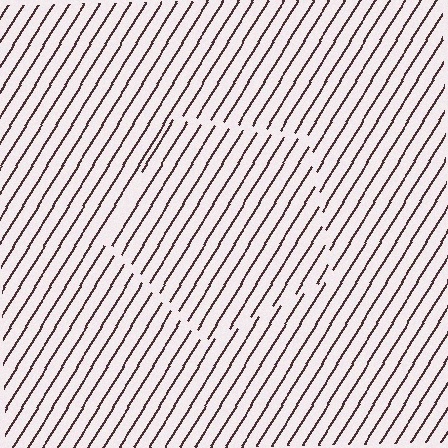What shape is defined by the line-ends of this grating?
An illusory pentagon. The interior of the shape contains the same grating, shifted by half a period — the contour is defined by the phase discontinuity where line-ends from the inner and outer gratings abut.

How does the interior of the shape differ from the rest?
The interior of the shape contains the same grating, shifted by half a period — the contour is defined by the phase discontinuity where line-ends from the inner and outer gratings abut.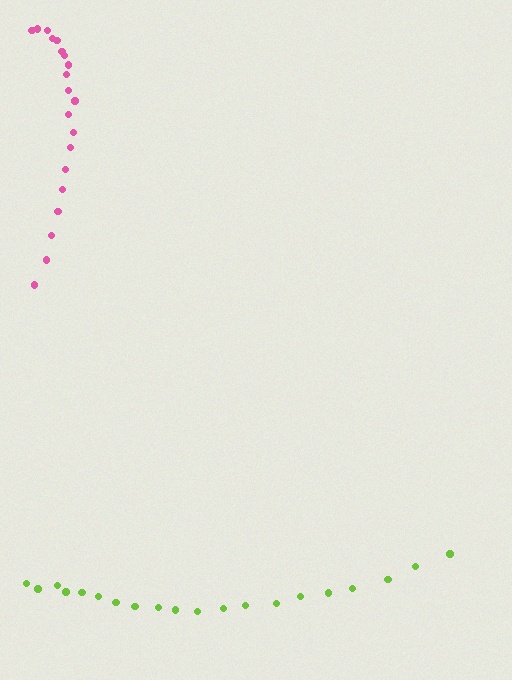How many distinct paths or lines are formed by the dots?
There are 2 distinct paths.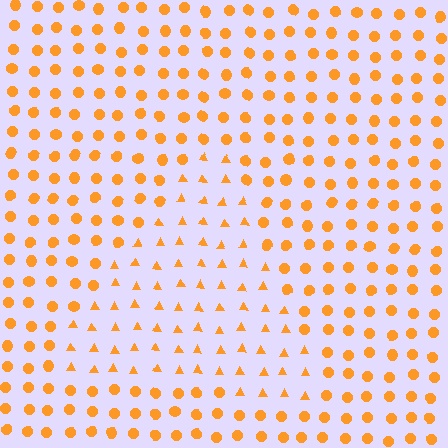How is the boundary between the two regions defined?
The boundary is defined by a change in element shape: triangles inside vs. circles outside. All elements share the same color and spacing.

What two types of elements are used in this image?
The image uses triangles inside the triangle region and circles outside it.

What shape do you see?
I see a triangle.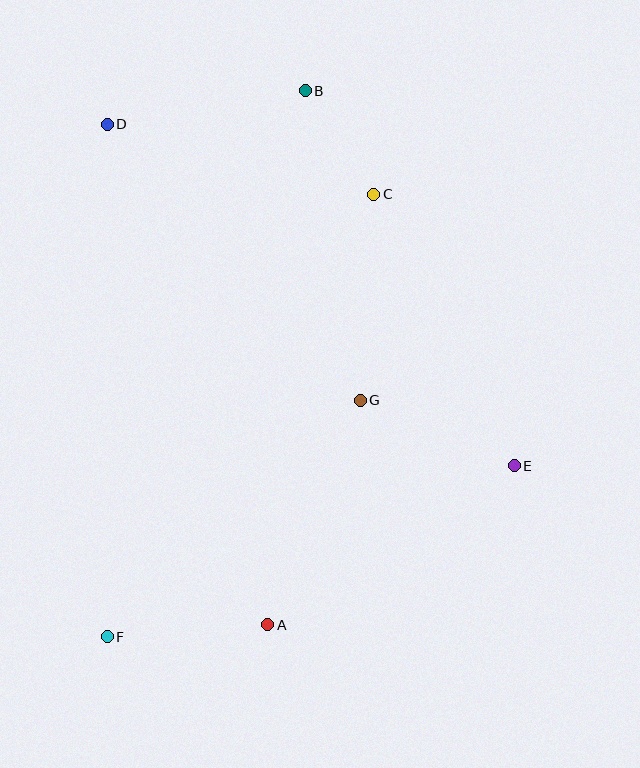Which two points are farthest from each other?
Points B and F are farthest from each other.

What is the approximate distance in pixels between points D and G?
The distance between D and G is approximately 375 pixels.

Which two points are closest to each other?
Points B and C are closest to each other.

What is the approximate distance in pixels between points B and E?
The distance between B and E is approximately 429 pixels.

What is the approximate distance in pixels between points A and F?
The distance between A and F is approximately 161 pixels.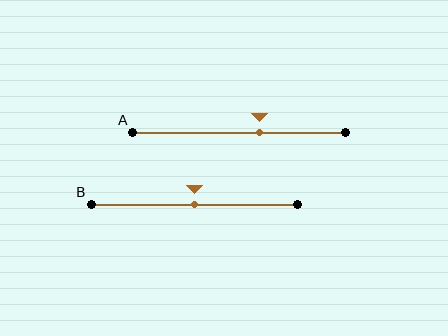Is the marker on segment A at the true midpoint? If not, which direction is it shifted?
No, the marker on segment A is shifted to the right by about 10% of the segment length.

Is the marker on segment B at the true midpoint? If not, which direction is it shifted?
Yes, the marker on segment B is at the true midpoint.